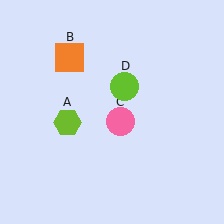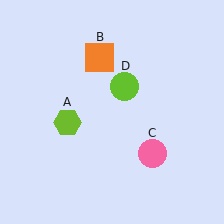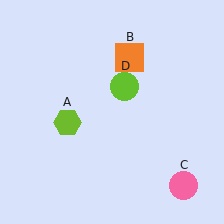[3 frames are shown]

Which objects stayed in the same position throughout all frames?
Lime hexagon (object A) and lime circle (object D) remained stationary.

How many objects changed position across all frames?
2 objects changed position: orange square (object B), pink circle (object C).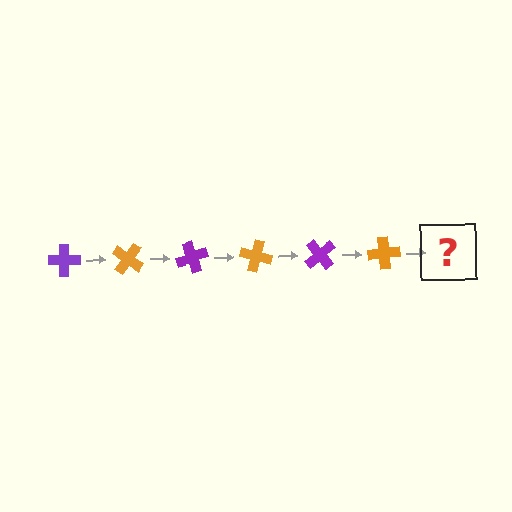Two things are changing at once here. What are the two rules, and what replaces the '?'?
The two rules are that it rotates 35 degrees each step and the color cycles through purple and orange. The '?' should be a purple cross, rotated 210 degrees from the start.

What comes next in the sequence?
The next element should be a purple cross, rotated 210 degrees from the start.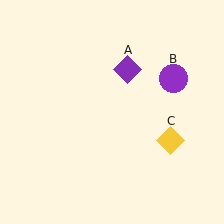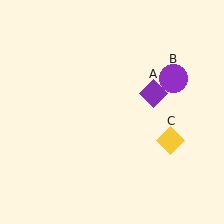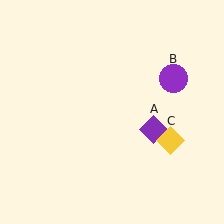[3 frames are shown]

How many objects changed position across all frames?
1 object changed position: purple diamond (object A).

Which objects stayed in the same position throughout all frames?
Purple circle (object B) and yellow diamond (object C) remained stationary.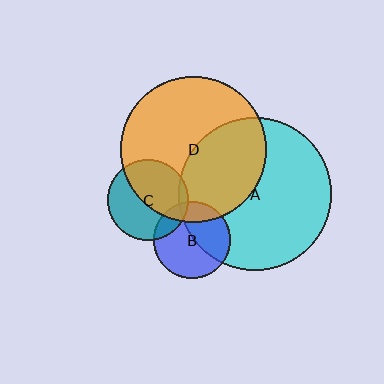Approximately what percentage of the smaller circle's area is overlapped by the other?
Approximately 15%.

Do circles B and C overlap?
Yes.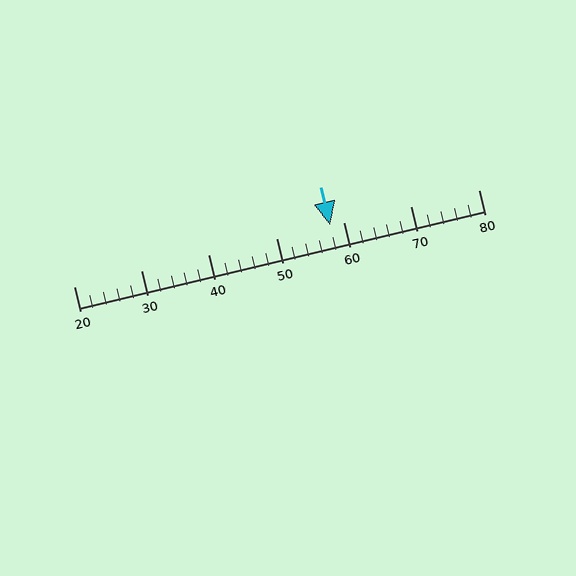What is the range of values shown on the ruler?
The ruler shows values from 20 to 80.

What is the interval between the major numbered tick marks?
The major tick marks are spaced 10 units apart.